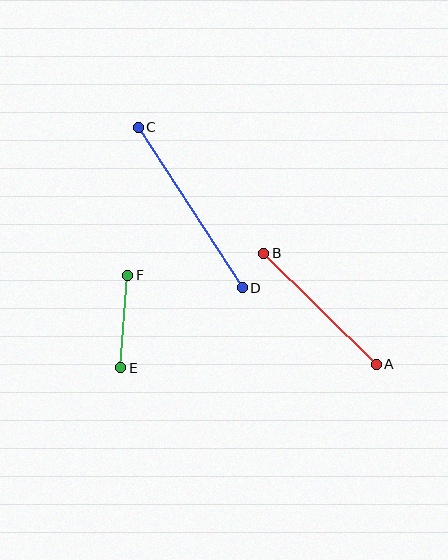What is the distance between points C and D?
The distance is approximately 191 pixels.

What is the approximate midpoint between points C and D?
The midpoint is at approximately (190, 208) pixels.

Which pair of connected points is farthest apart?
Points C and D are farthest apart.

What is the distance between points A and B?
The distance is approximately 158 pixels.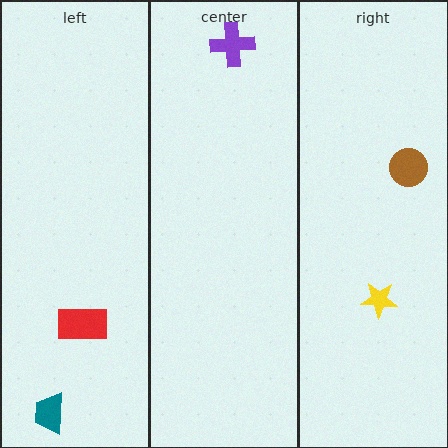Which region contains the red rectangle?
The left region.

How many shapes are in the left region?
2.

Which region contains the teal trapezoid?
The left region.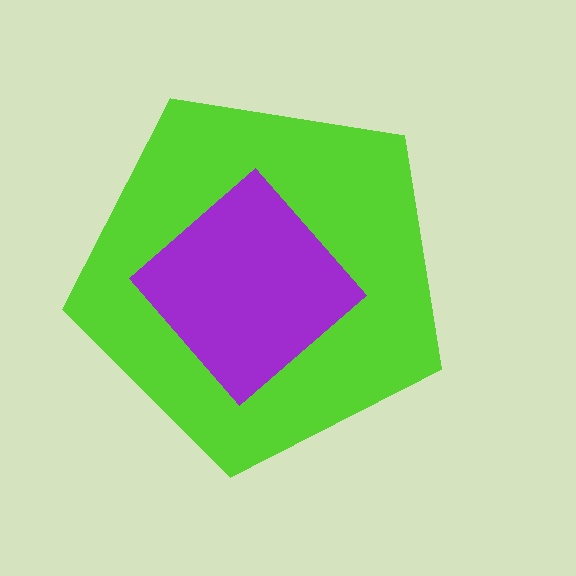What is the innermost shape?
The purple diamond.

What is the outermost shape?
The lime pentagon.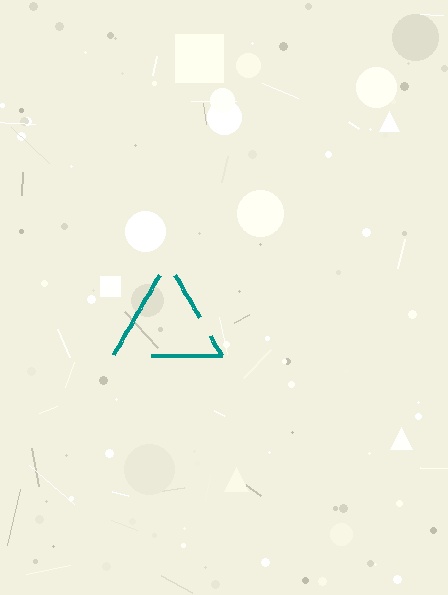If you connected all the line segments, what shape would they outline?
They would outline a triangle.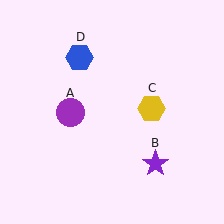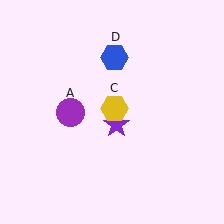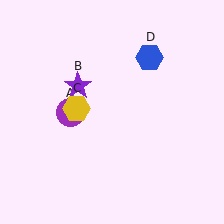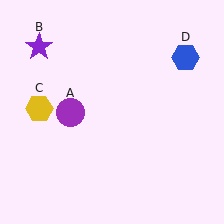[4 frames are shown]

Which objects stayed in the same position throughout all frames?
Purple circle (object A) remained stationary.